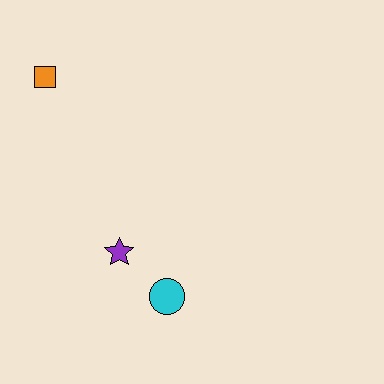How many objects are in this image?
There are 3 objects.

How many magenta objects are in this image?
There are no magenta objects.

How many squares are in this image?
There is 1 square.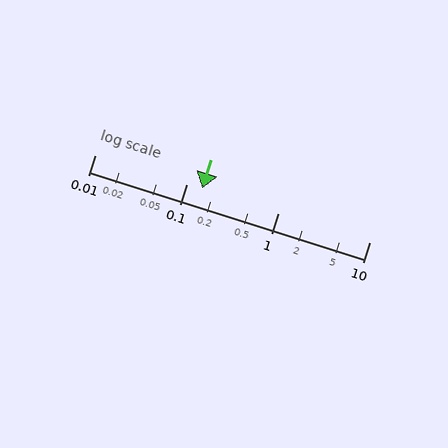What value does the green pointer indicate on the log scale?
The pointer indicates approximately 0.15.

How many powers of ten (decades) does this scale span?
The scale spans 3 decades, from 0.01 to 10.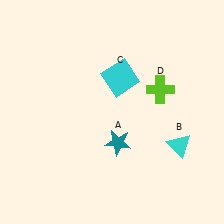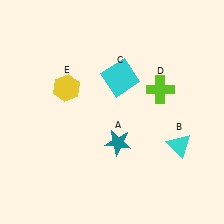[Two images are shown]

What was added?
A yellow hexagon (E) was added in Image 2.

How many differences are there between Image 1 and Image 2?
There is 1 difference between the two images.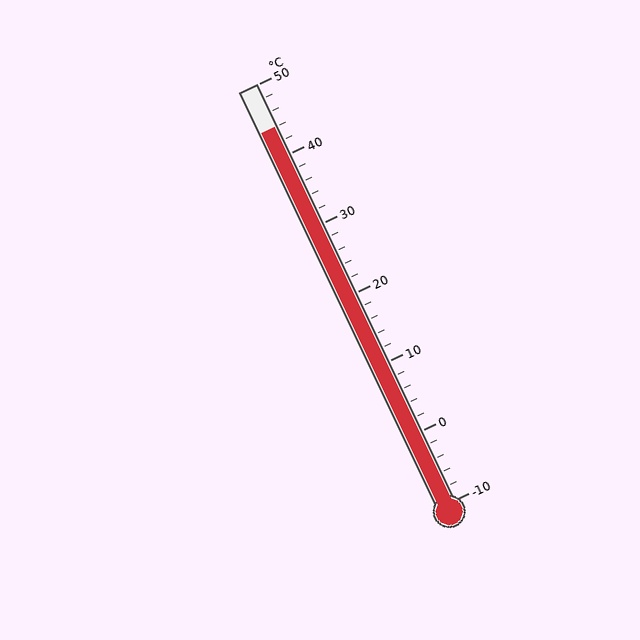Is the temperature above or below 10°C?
The temperature is above 10°C.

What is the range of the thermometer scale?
The thermometer scale ranges from -10°C to 50°C.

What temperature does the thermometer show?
The thermometer shows approximately 44°C.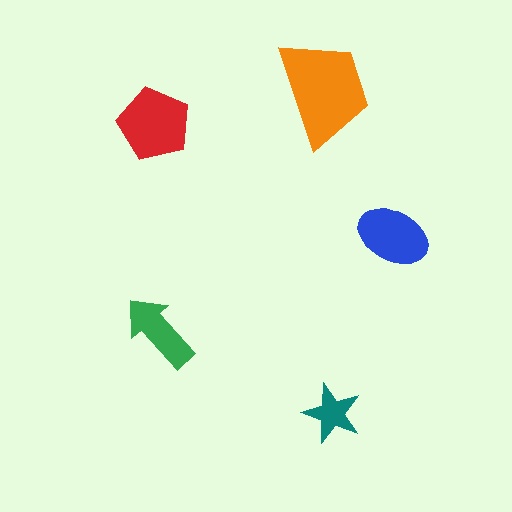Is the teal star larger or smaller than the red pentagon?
Smaller.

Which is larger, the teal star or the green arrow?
The green arrow.